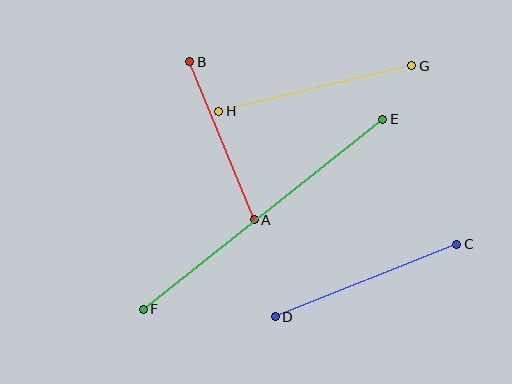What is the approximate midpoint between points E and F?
The midpoint is at approximately (263, 214) pixels.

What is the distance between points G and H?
The distance is approximately 198 pixels.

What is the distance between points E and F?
The distance is approximately 306 pixels.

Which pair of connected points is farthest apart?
Points E and F are farthest apart.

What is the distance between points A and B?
The distance is approximately 171 pixels.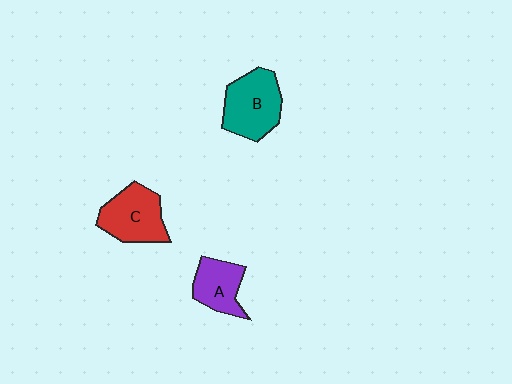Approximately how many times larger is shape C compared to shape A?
Approximately 1.3 times.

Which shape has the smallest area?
Shape A (purple).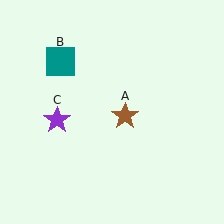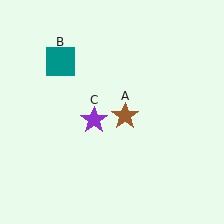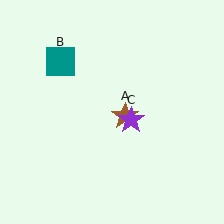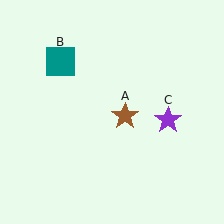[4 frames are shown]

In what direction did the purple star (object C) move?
The purple star (object C) moved right.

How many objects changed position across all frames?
1 object changed position: purple star (object C).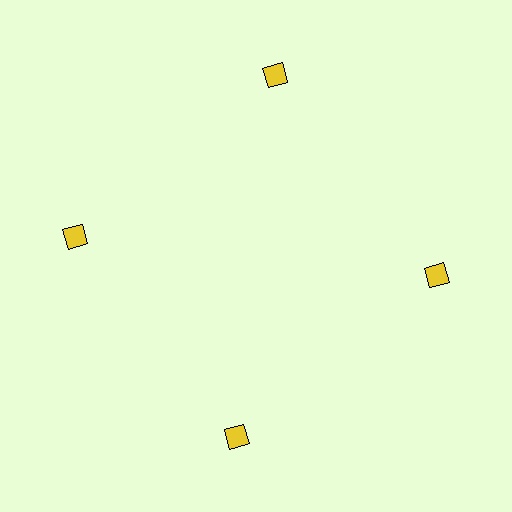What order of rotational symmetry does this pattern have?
This pattern has 4-fold rotational symmetry.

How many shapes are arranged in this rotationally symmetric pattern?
There are 4 shapes, arranged in 4 groups of 1.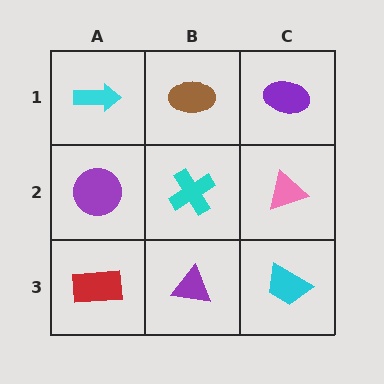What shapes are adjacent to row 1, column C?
A pink triangle (row 2, column C), a brown ellipse (row 1, column B).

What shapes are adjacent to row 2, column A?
A cyan arrow (row 1, column A), a red rectangle (row 3, column A), a cyan cross (row 2, column B).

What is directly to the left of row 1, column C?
A brown ellipse.